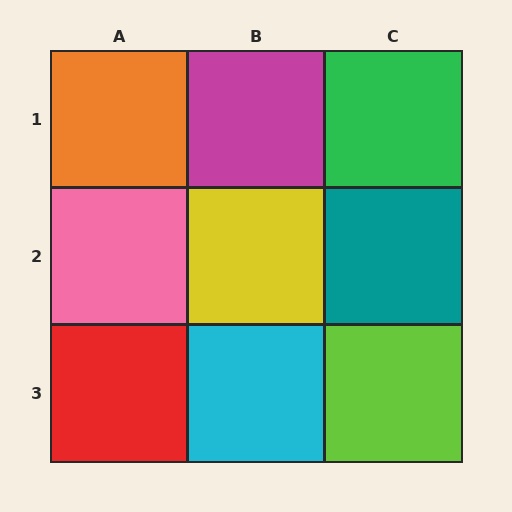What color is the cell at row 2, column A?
Pink.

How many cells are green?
1 cell is green.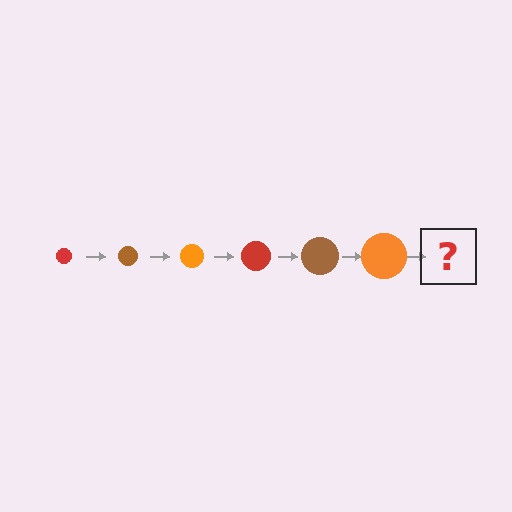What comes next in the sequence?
The next element should be a red circle, larger than the previous one.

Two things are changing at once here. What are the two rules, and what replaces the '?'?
The two rules are that the circle grows larger each step and the color cycles through red, brown, and orange. The '?' should be a red circle, larger than the previous one.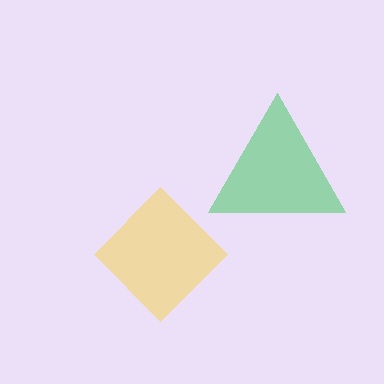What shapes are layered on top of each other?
The layered shapes are: a yellow diamond, a green triangle.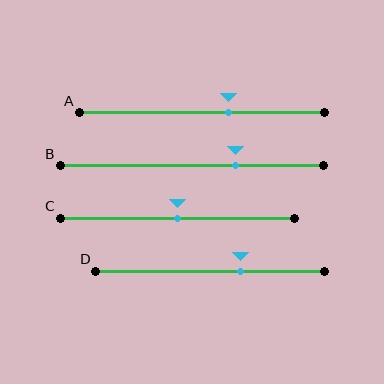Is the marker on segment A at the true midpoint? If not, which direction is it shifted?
No, the marker on segment A is shifted to the right by about 11% of the segment length.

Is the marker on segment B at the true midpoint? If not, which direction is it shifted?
No, the marker on segment B is shifted to the right by about 17% of the segment length.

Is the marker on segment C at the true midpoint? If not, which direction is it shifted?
Yes, the marker on segment C is at the true midpoint.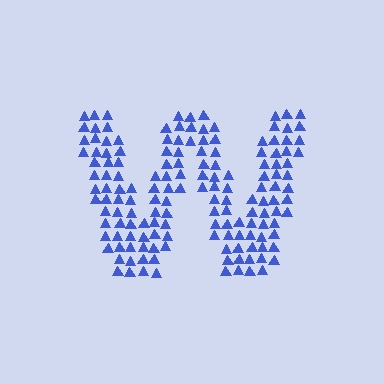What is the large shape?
The large shape is the letter W.